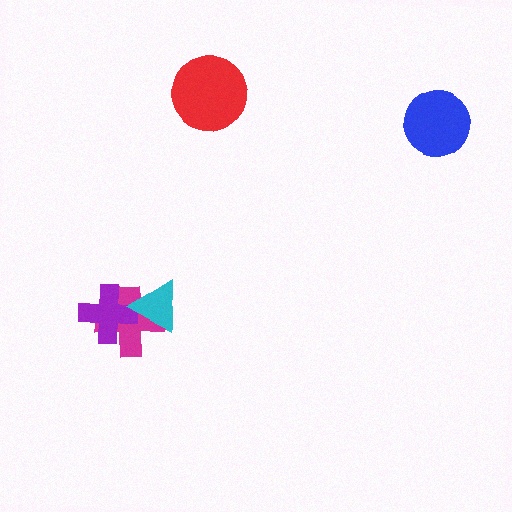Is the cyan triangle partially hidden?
No, no other shape covers it.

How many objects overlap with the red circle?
0 objects overlap with the red circle.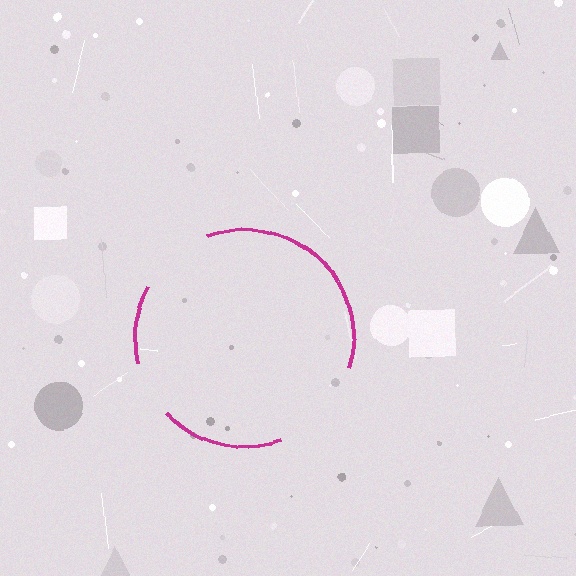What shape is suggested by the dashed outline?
The dashed outline suggests a circle.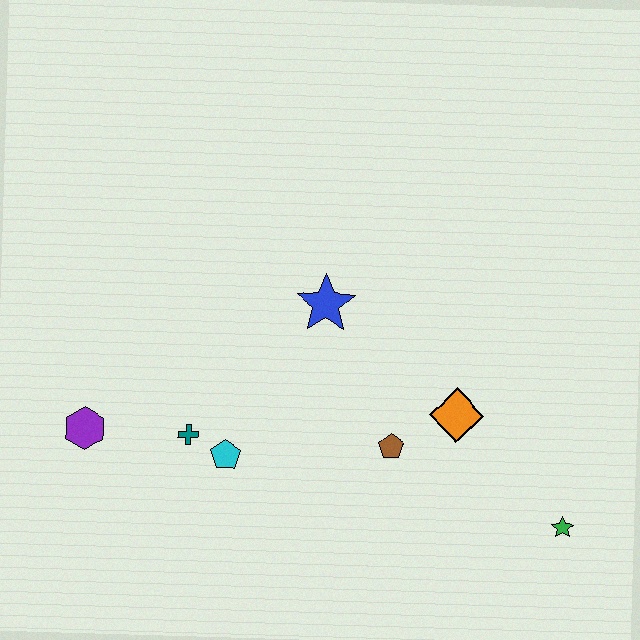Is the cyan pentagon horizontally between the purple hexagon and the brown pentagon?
Yes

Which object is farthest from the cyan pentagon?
The green star is farthest from the cyan pentagon.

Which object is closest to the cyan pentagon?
The teal cross is closest to the cyan pentagon.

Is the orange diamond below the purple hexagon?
No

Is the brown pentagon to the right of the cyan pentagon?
Yes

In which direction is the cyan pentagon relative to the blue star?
The cyan pentagon is below the blue star.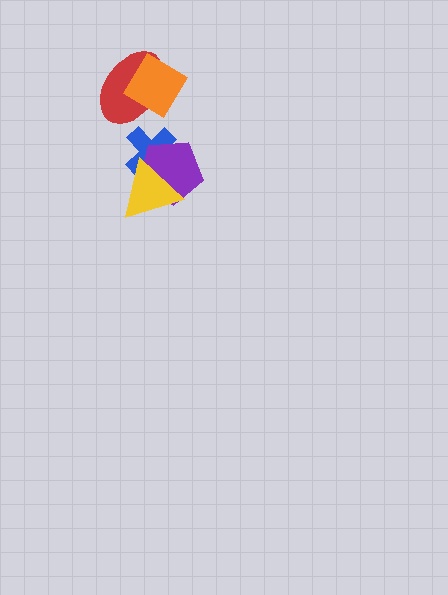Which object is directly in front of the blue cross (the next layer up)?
The purple pentagon is directly in front of the blue cross.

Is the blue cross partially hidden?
Yes, it is partially covered by another shape.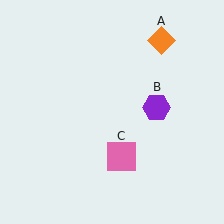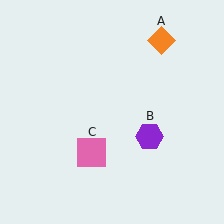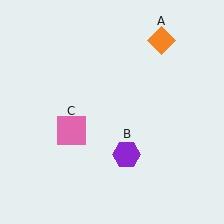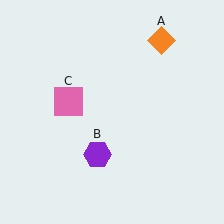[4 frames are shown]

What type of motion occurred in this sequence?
The purple hexagon (object B), pink square (object C) rotated clockwise around the center of the scene.